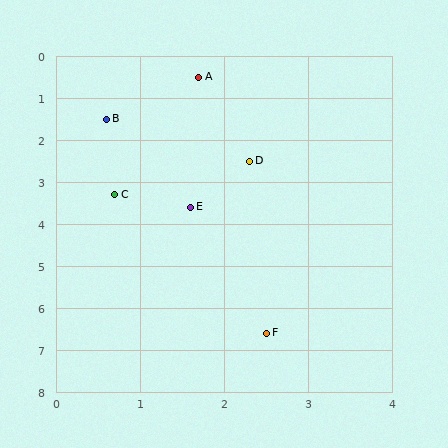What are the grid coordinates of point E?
Point E is at approximately (1.6, 3.6).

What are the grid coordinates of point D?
Point D is at approximately (2.3, 2.5).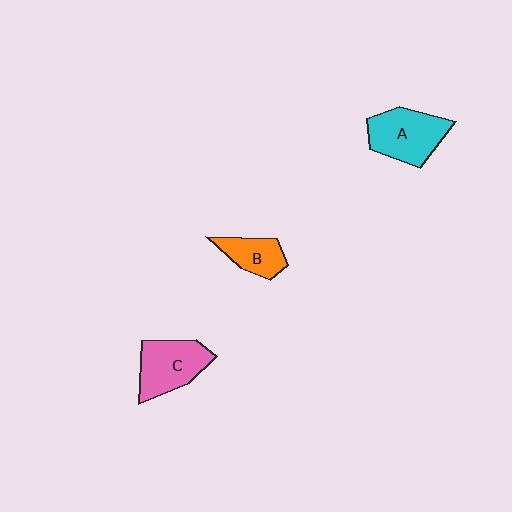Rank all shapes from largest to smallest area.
From largest to smallest: A (cyan), C (pink), B (orange).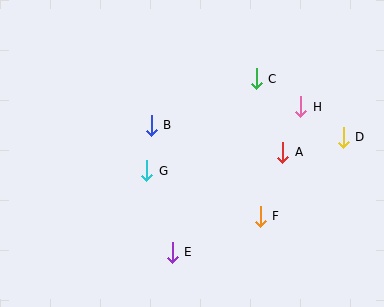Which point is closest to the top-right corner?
Point H is closest to the top-right corner.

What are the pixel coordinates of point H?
Point H is at (301, 107).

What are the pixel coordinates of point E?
Point E is at (172, 252).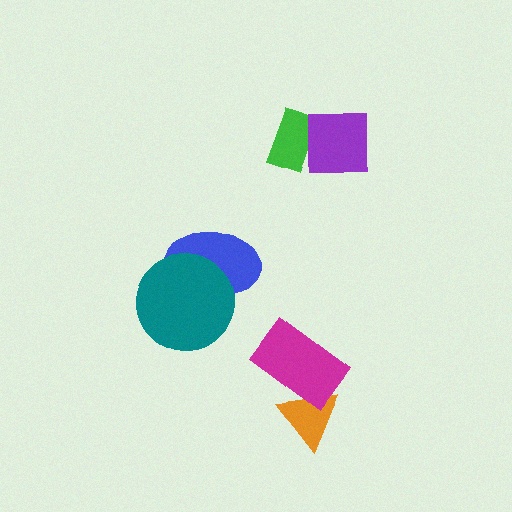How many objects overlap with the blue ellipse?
1 object overlaps with the blue ellipse.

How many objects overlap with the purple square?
1 object overlaps with the purple square.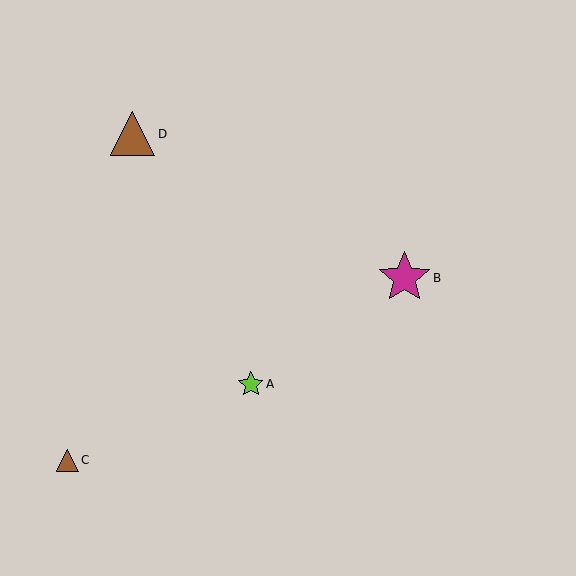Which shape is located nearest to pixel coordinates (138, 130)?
The brown triangle (labeled D) at (133, 134) is nearest to that location.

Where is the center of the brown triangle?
The center of the brown triangle is at (133, 134).